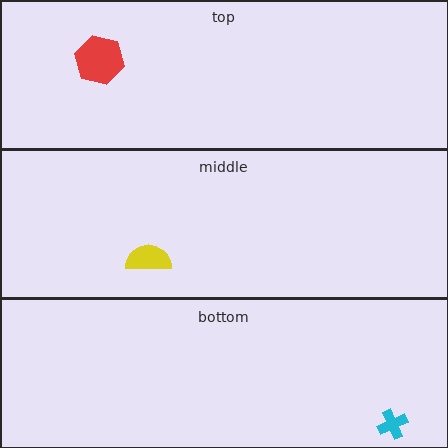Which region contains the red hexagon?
The top region.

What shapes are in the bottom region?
The cyan cross.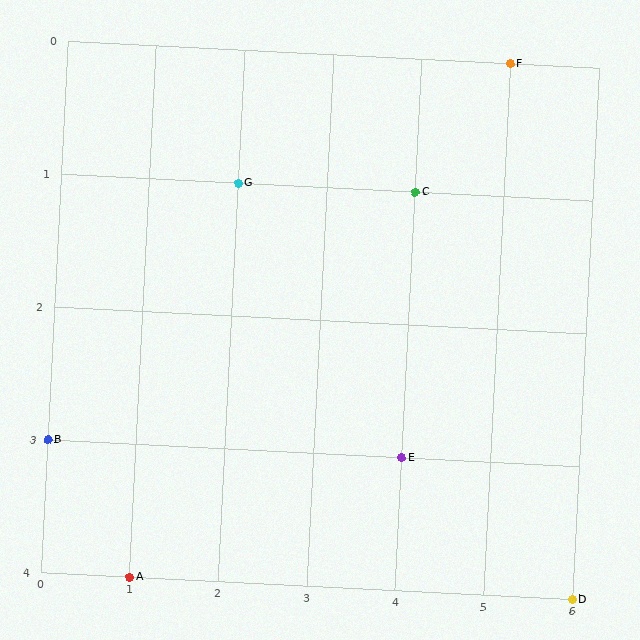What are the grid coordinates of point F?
Point F is at grid coordinates (5, 0).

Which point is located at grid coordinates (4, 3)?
Point E is at (4, 3).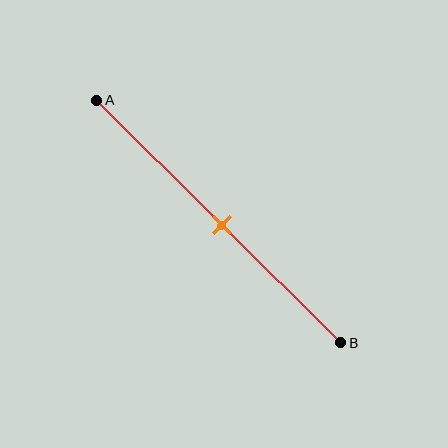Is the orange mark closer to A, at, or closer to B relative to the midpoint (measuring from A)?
The orange mark is approximately at the midpoint of segment AB.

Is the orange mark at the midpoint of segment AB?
Yes, the mark is approximately at the midpoint.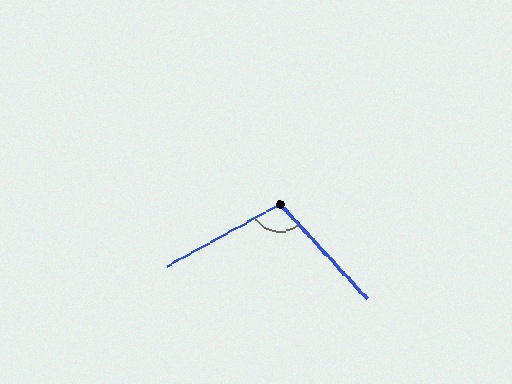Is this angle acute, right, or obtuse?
It is obtuse.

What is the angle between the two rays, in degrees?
Approximately 104 degrees.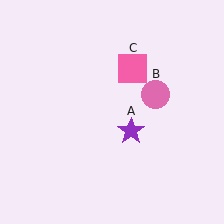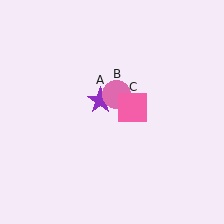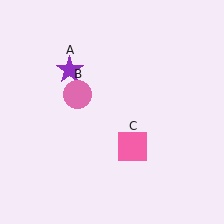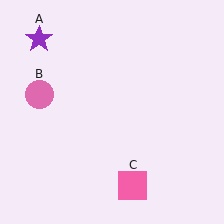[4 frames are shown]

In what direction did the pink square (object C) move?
The pink square (object C) moved down.